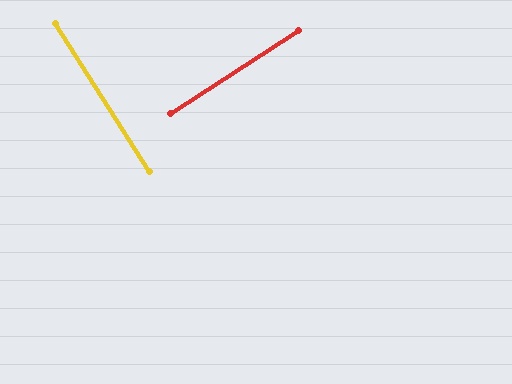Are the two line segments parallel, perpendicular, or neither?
Perpendicular — they meet at approximately 90°.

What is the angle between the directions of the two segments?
Approximately 90 degrees.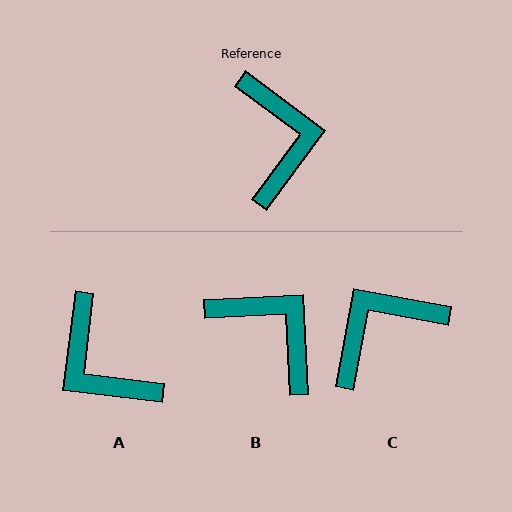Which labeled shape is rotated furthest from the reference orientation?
A, about 151 degrees away.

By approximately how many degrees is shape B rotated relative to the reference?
Approximately 39 degrees counter-clockwise.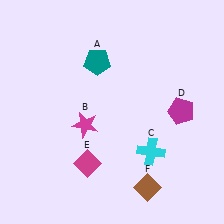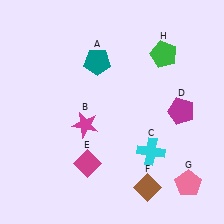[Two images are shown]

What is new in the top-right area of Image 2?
A green pentagon (H) was added in the top-right area of Image 2.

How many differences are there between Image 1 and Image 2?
There are 2 differences between the two images.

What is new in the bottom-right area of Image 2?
A pink pentagon (G) was added in the bottom-right area of Image 2.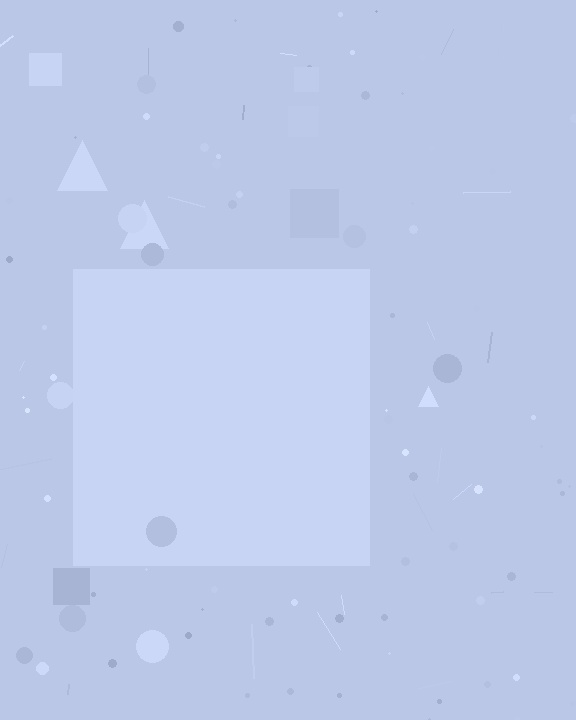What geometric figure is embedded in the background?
A square is embedded in the background.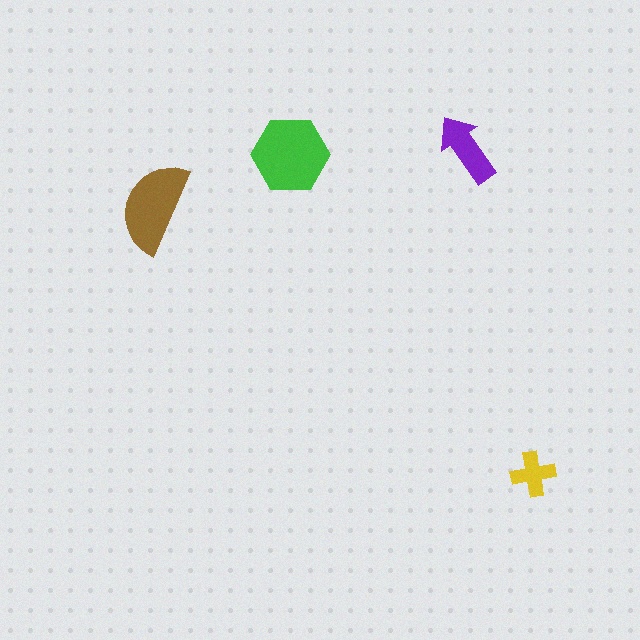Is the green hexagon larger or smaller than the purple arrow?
Larger.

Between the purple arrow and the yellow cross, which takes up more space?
The purple arrow.